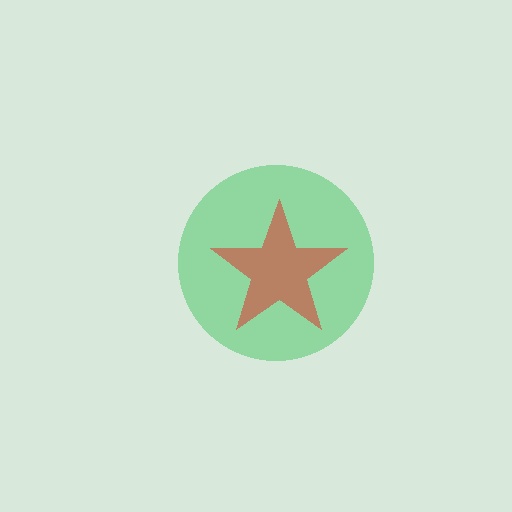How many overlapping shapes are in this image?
There are 2 overlapping shapes in the image.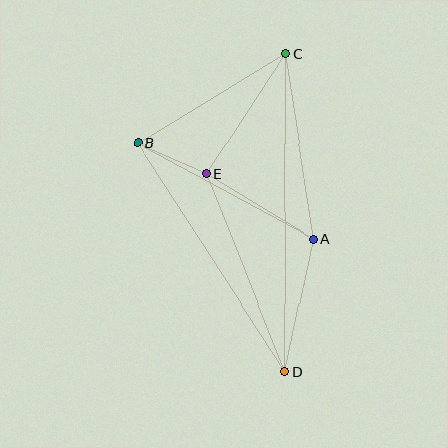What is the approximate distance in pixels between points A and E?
The distance between A and E is approximately 125 pixels.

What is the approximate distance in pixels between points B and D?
The distance between B and D is approximately 273 pixels.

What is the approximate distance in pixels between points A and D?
The distance between A and D is approximately 136 pixels.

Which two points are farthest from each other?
Points C and D are farthest from each other.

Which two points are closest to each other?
Points B and E are closest to each other.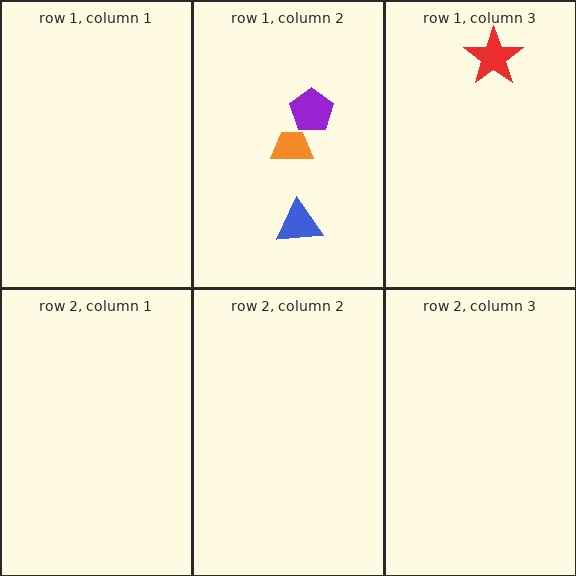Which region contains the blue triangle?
The row 1, column 2 region.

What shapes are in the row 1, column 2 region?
The orange trapezoid, the purple pentagon, the blue triangle.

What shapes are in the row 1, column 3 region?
The red star.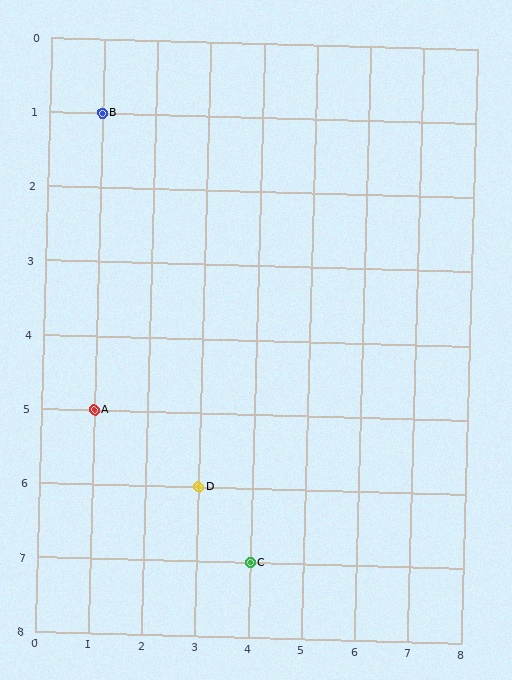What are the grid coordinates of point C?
Point C is at grid coordinates (4, 7).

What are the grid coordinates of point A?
Point A is at grid coordinates (1, 5).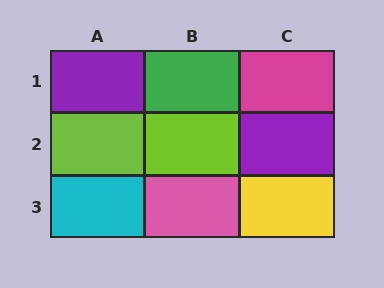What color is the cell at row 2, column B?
Lime.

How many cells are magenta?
1 cell is magenta.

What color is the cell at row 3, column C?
Yellow.